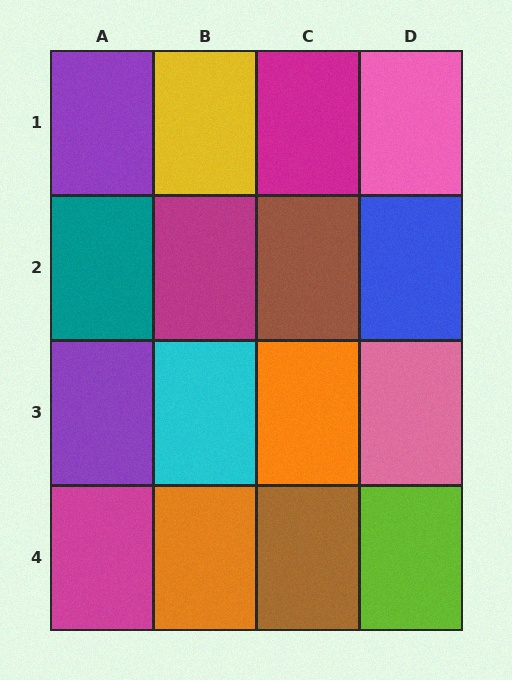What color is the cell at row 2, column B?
Magenta.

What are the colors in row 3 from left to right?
Purple, cyan, orange, pink.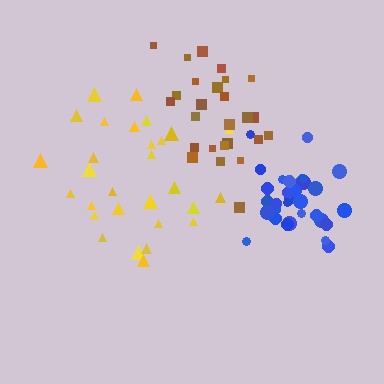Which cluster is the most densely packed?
Blue.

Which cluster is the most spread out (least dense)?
Yellow.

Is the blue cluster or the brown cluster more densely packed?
Blue.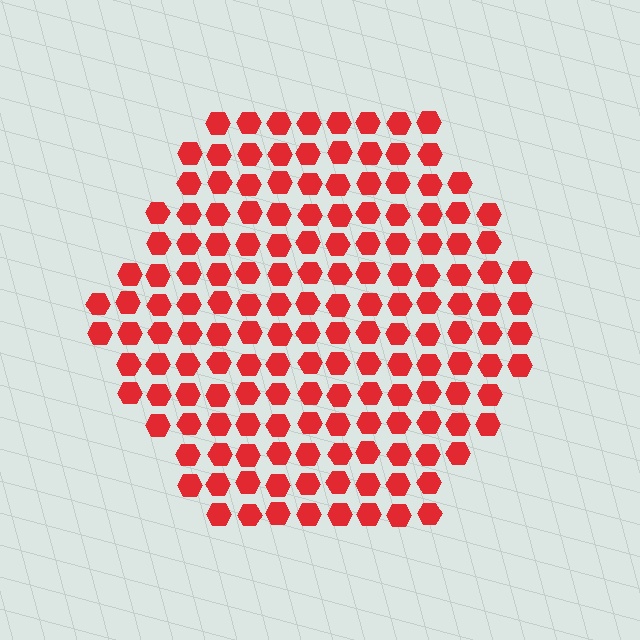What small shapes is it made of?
It is made of small hexagons.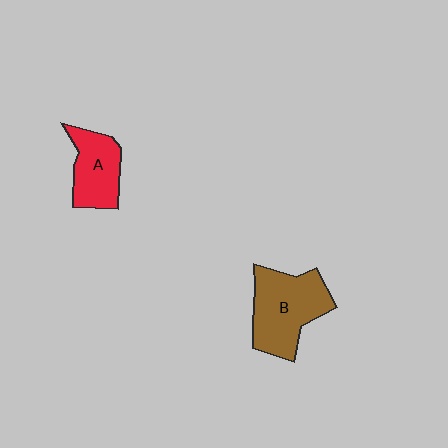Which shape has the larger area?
Shape B (brown).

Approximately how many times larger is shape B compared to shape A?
Approximately 1.5 times.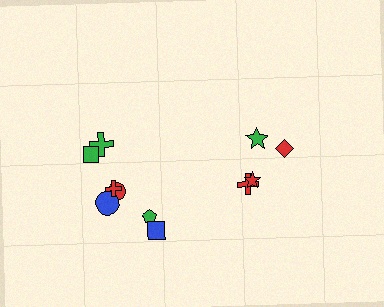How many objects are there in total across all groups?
There are 11 objects.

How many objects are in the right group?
There are 4 objects.